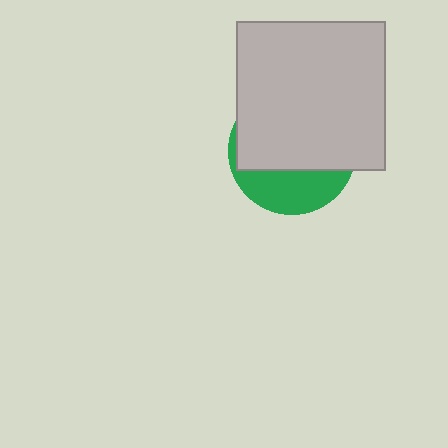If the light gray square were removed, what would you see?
You would see the complete green circle.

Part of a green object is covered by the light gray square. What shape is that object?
It is a circle.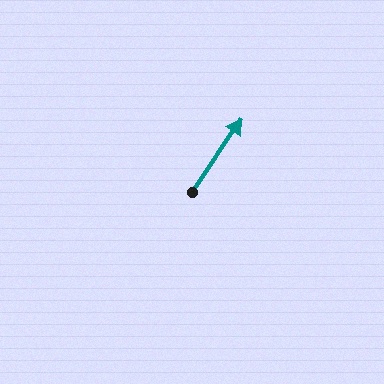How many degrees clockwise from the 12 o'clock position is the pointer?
Approximately 34 degrees.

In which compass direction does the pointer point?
Northeast.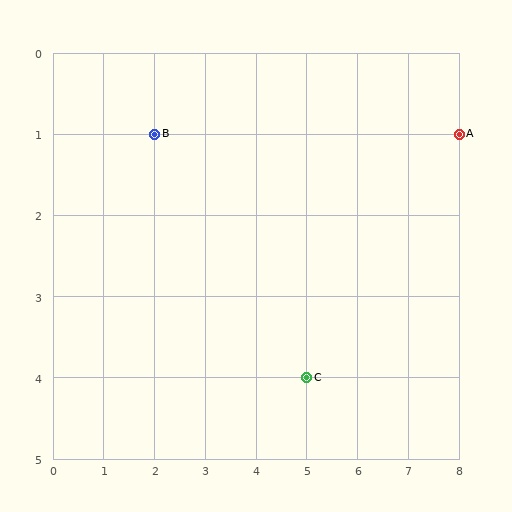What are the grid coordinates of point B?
Point B is at grid coordinates (2, 1).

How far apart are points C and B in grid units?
Points C and B are 3 columns and 3 rows apart (about 4.2 grid units diagonally).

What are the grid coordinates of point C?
Point C is at grid coordinates (5, 4).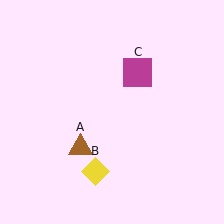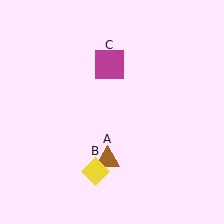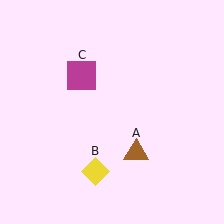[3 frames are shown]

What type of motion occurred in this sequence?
The brown triangle (object A), magenta square (object C) rotated counterclockwise around the center of the scene.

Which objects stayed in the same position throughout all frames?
Yellow diamond (object B) remained stationary.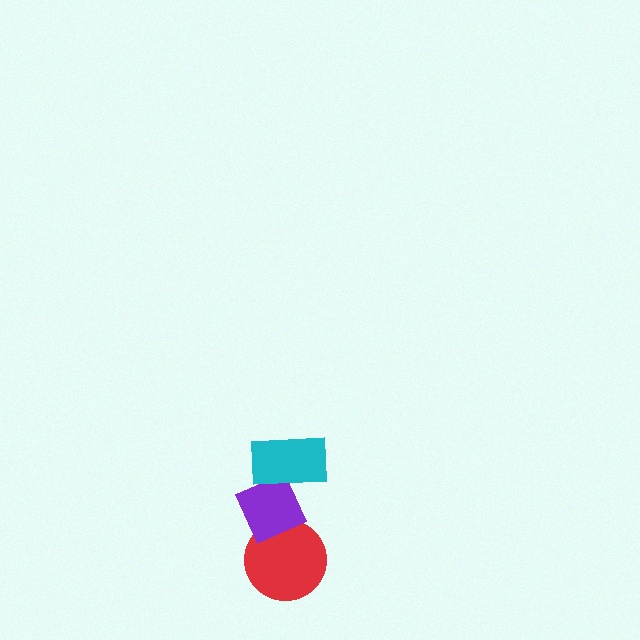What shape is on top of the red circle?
The purple diamond is on top of the red circle.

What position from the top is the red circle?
The red circle is 3rd from the top.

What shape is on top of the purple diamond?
The cyan rectangle is on top of the purple diamond.